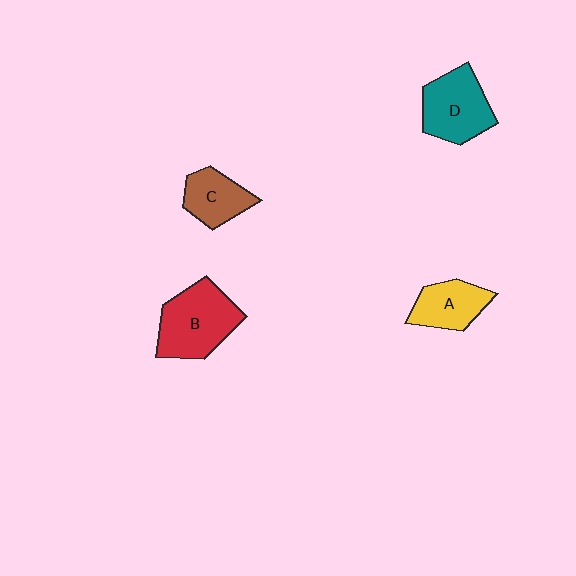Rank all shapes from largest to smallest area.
From largest to smallest: B (red), D (teal), A (yellow), C (brown).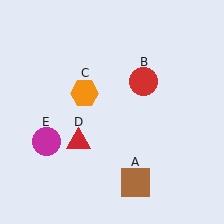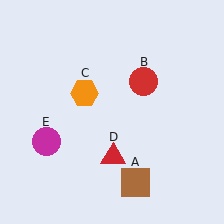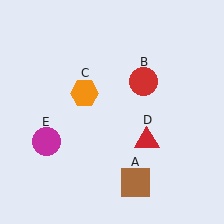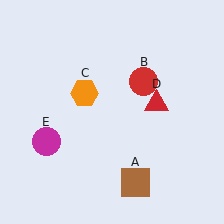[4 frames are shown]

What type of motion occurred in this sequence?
The red triangle (object D) rotated counterclockwise around the center of the scene.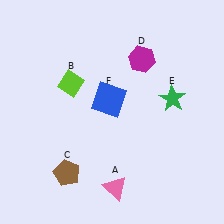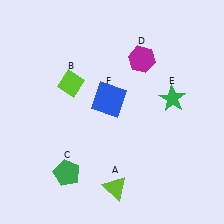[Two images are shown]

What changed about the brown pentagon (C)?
In Image 1, C is brown. In Image 2, it changed to green.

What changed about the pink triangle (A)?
In Image 1, A is pink. In Image 2, it changed to lime.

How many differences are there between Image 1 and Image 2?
There are 2 differences between the two images.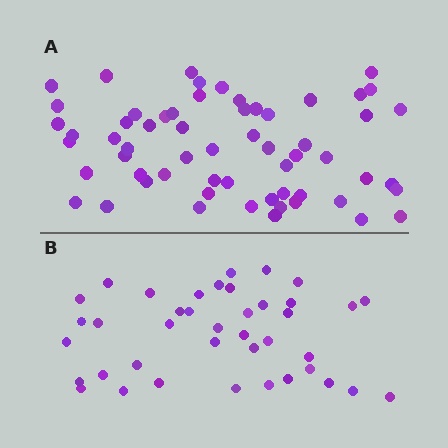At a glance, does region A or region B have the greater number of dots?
Region A (the top region) has more dots.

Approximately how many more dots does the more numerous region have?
Region A has approximately 20 more dots than region B.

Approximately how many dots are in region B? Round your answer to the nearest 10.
About 40 dots.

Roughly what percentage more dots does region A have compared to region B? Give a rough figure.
About 50% more.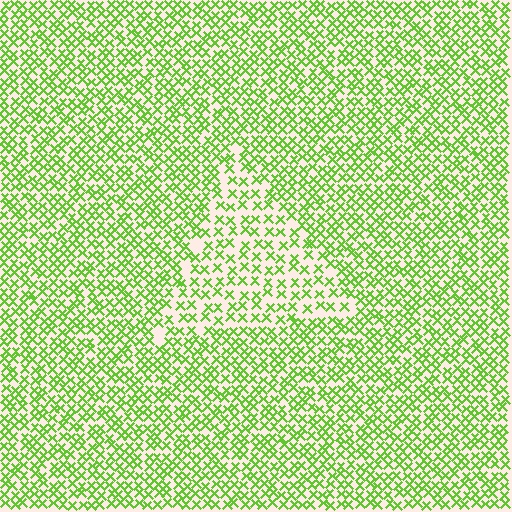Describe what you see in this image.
The image contains small lime elements arranged at two different densities. A triangle-shaped region is visible where the elements are less densely packed than the surrounding area.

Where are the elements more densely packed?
The elements are more densely packed outside the triangle boundary.